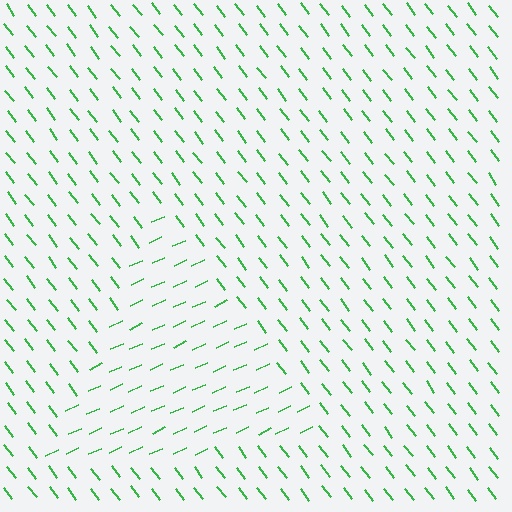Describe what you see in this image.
The image is filled with small green line segments. A triangle region in the image has lines oriented differently from the surrounding lines, creating a visible texture boundary.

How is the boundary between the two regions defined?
The boundary is defined purely by a change in line orientation (approximately 77 degrees difference). All lines are the same color and thickness.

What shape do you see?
I see a triangle.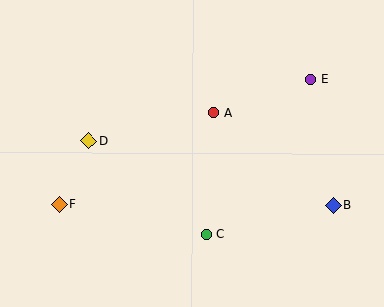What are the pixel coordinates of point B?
Point B is at (333, 205).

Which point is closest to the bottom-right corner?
Point B is closest to the bottom-right corner.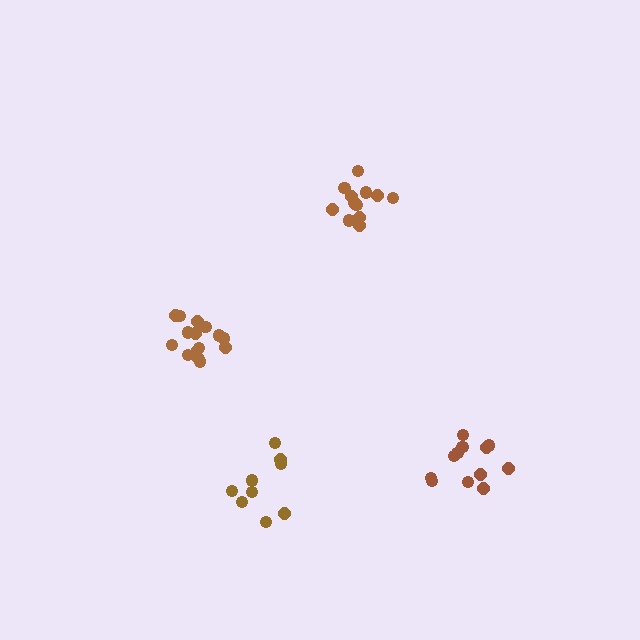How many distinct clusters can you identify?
There are 4 distinct clusters.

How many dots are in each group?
Group 1: 12 dots, Group 2: 12 dots, Group 3: 9 dots, Group 4: 15 dots (48 total).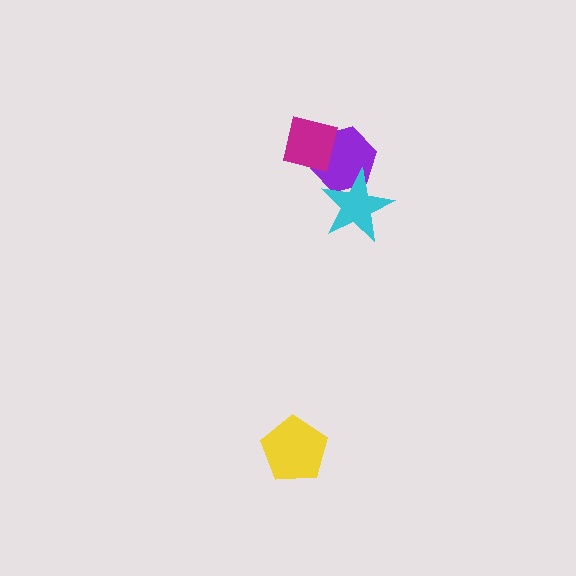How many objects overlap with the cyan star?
1 object overlaps with the cyan star.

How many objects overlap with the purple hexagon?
2 objects overlap with the purple hexagon.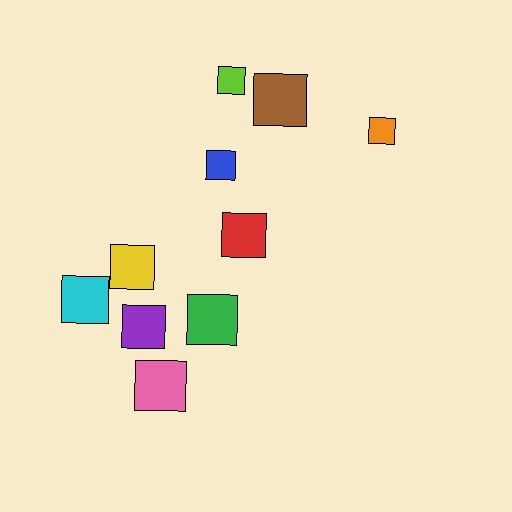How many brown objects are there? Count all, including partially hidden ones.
There is 1 brown object.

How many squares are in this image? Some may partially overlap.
There are 10 squares.